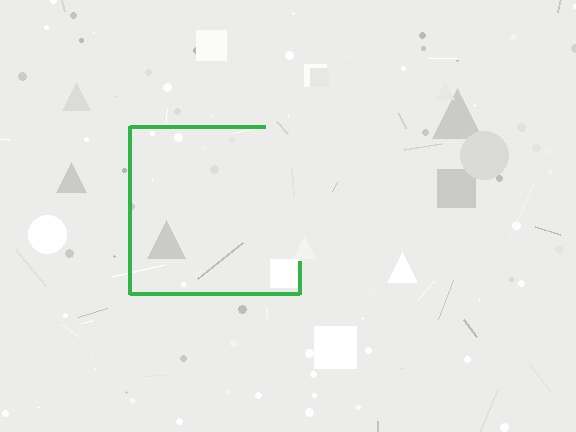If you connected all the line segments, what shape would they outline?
They would outline a square.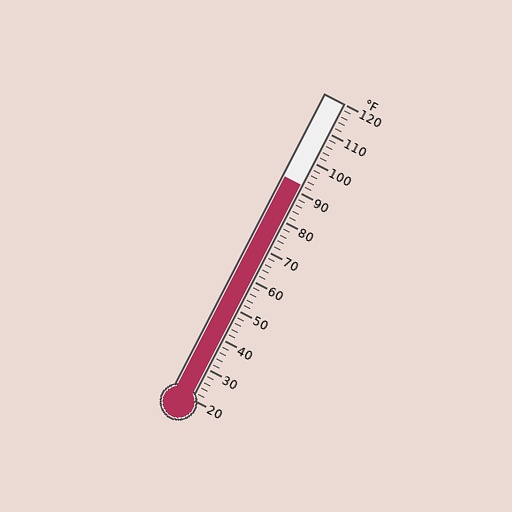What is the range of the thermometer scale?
The thermometer scale ranges from 20°F to 120°F.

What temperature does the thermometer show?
The thermometer shows approximately 92°F.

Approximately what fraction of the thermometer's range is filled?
The thermometer is filled to approximately 70% of its range.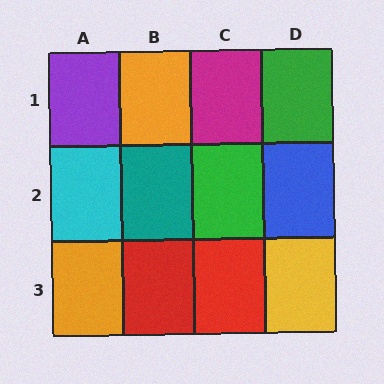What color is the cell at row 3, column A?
Orange.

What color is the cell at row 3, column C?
Red.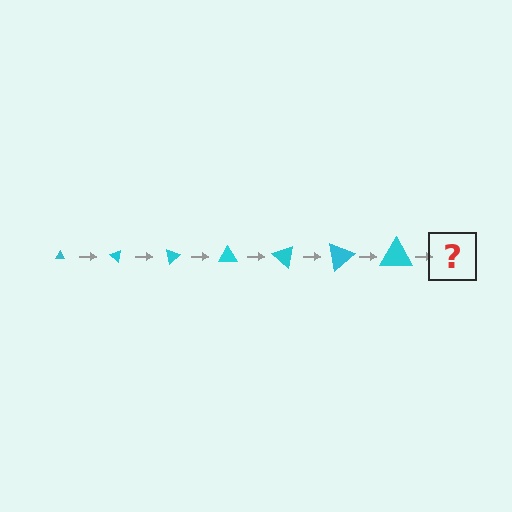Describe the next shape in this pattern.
It should be a triangle, larger than the previous one and rotated 280 degrees from the start.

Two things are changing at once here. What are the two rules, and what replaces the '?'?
The two rules are that the triangle grows larger each step and it rotates 40 degrees each step. The '?' should be a triangle, larger than the previous one and rotated 280 degrees from the start.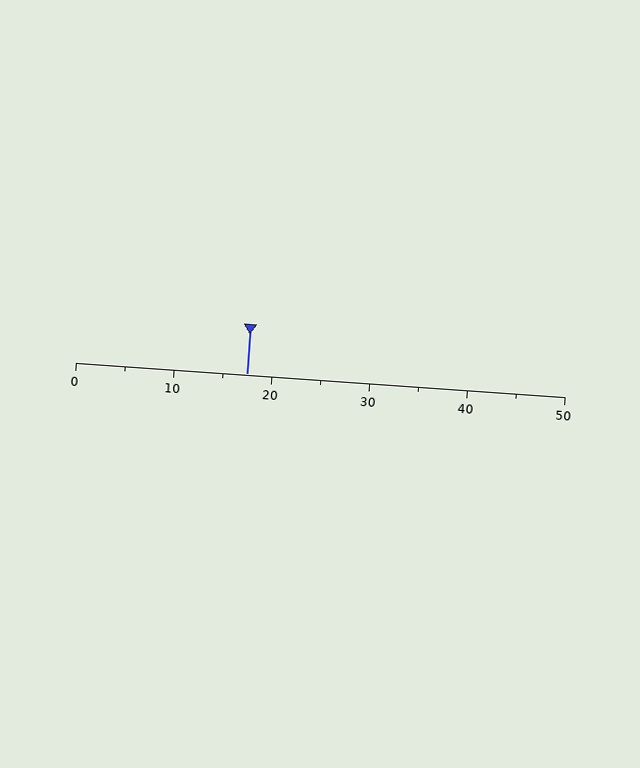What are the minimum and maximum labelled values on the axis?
The axis runs from 0 to 50.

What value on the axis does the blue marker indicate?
The marker indicates approximately 17.5.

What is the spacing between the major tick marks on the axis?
The major ticks are spaced 10 apart.